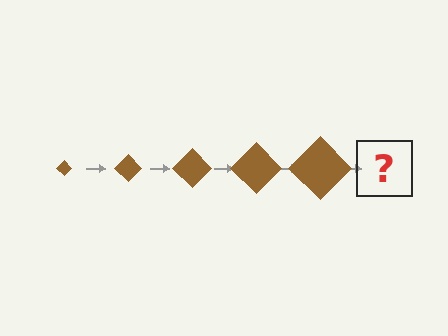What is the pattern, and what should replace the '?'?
The pattern is that the diamond gets progressively larger each step. The '?' should be a brown diamond, larger than the previous one.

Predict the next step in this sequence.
The next step is a brown diamond, larger than the previous one.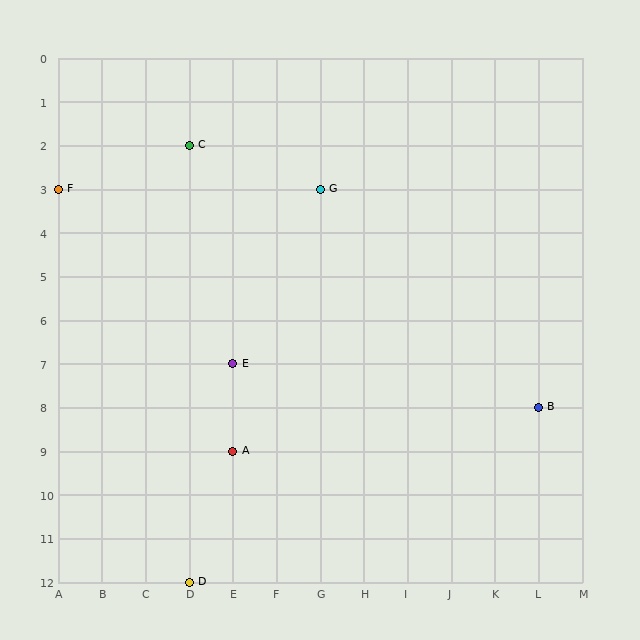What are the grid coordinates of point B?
Point B is at grid coordinates (L, 8).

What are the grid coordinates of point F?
Point F is at grid coordinates (A, 3).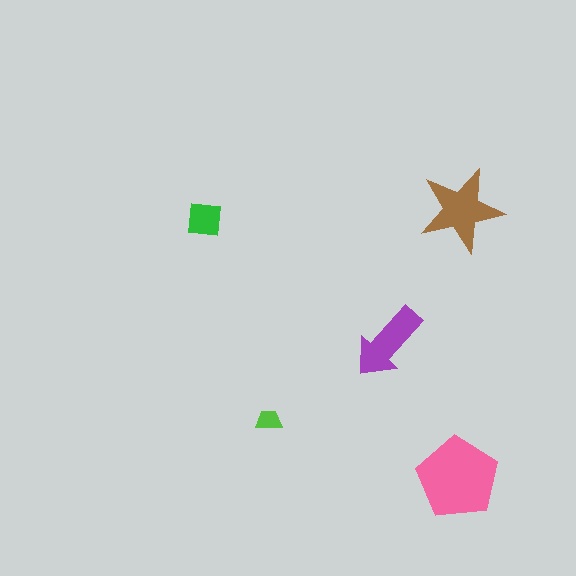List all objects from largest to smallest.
The pink pentagon, the brown star, the purple arrow, the green square, the lime trapezoid.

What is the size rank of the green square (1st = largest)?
4th.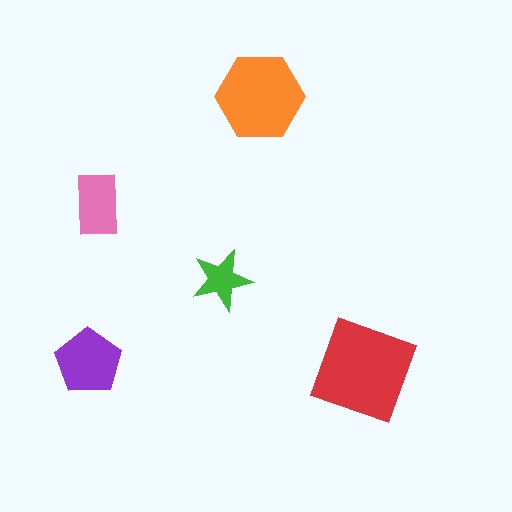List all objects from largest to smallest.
The red diamond, the orange hexagon, the purple pentagon, the pink rectangle, the green star.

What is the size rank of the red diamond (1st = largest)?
1st.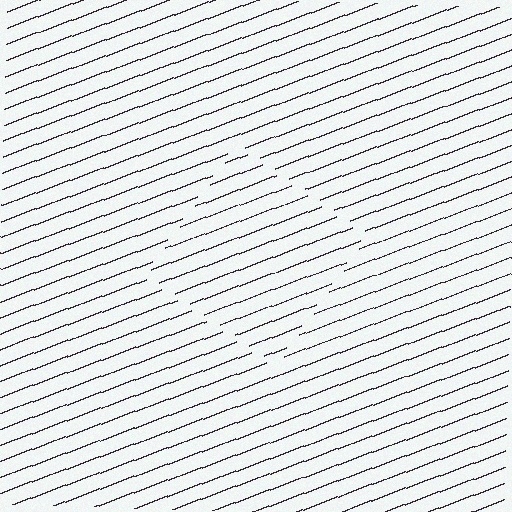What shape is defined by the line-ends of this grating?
An illusory square. The interior of the shape contains the same grating, shifted by half a period — the contour is defined by the phase discontinuity where line-ends from the inner and outer gratings abut.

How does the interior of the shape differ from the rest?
The interior of the shape contains the same grating, shifted by half a period — the contour is defined by the phase discontinuity where line-ends from the inner and outer gratings abut.